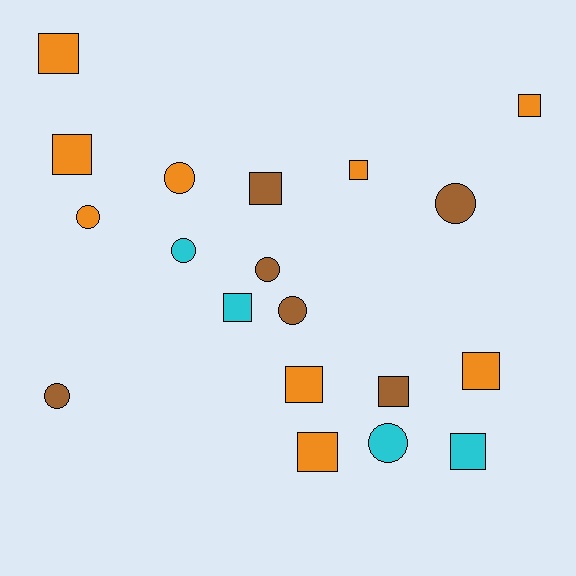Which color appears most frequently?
Orange, with 9 objects.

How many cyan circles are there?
There are 2 cyan circles.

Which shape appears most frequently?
Square, with 11 objects.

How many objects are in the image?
There are 19 objects.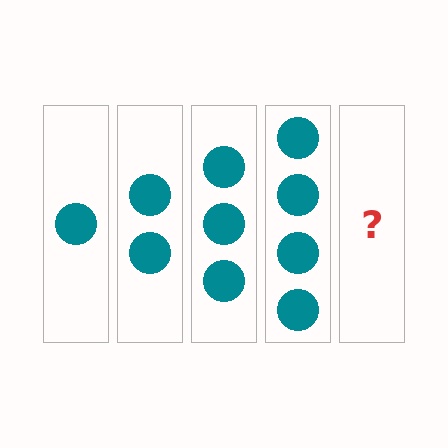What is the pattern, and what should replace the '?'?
The pattern is that each step adds one more circle. The '?' should be 5 circles.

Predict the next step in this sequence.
The next step is 5 circles.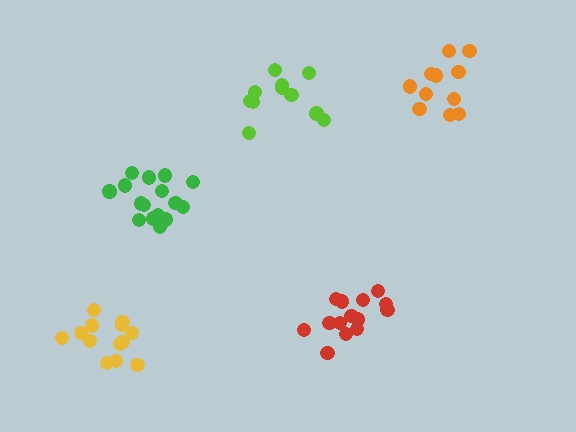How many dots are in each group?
Group 1: 14 dots, Group 2: 11 dots, Group 3: 13 dots, Group 4: 16 dots, Group 5: 11 dots (65 total).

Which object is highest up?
The orange cluster is topmost.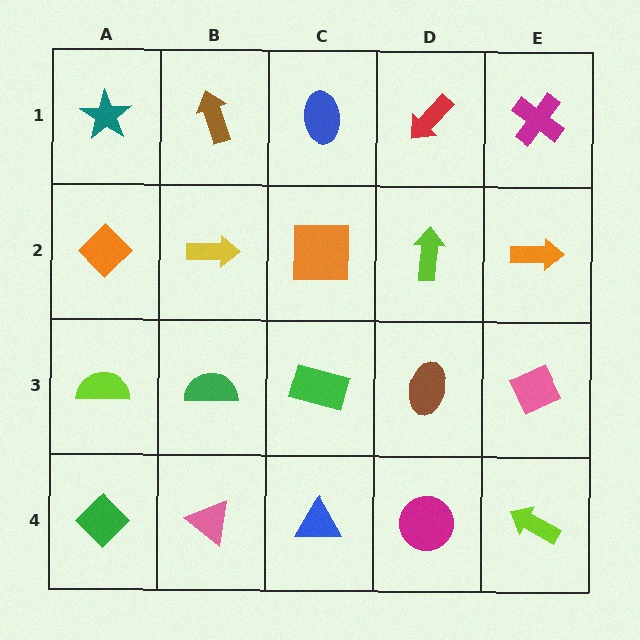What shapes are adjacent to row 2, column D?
A red arrow (row 1, column D), a brown ellipse (row 3, column D), an orange square (row 2, column C), an orange arrow (row 2, column E).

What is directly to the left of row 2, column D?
An orange square.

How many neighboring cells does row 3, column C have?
4.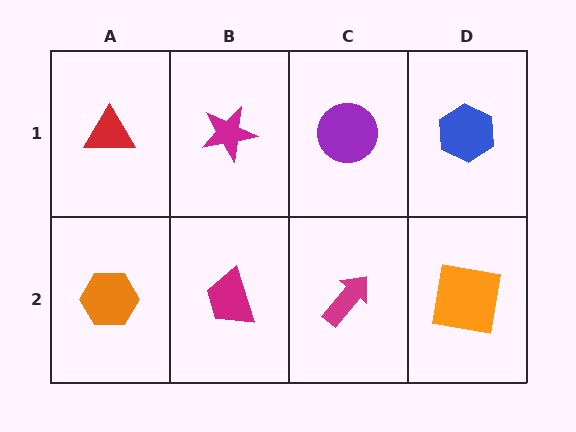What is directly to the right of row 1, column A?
A magenta star.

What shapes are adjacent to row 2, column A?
A red triangle (row 1, column A), a magenta trapezoid (row 2, column B).